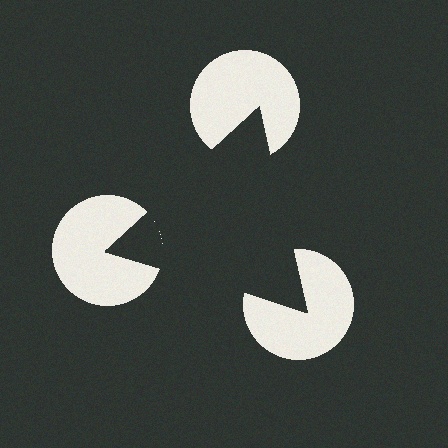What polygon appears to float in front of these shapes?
An illusory triangle — its edges are inferred from the aligned wedge cuts in the pac-man discs, not physically drawn.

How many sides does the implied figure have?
3 sides.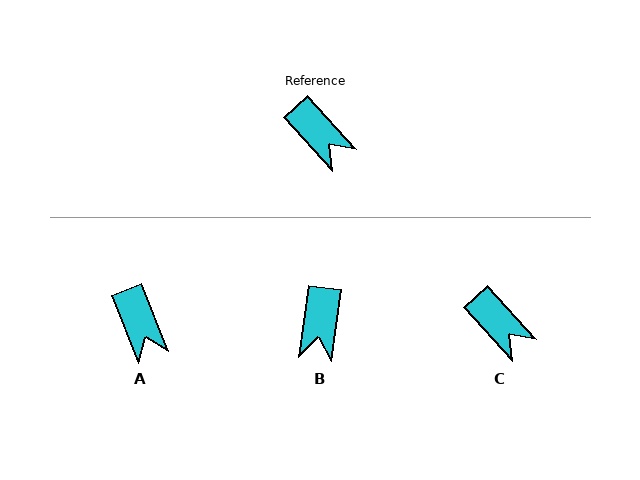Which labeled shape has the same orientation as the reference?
C.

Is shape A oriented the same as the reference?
No, it is off by about 21 degrees.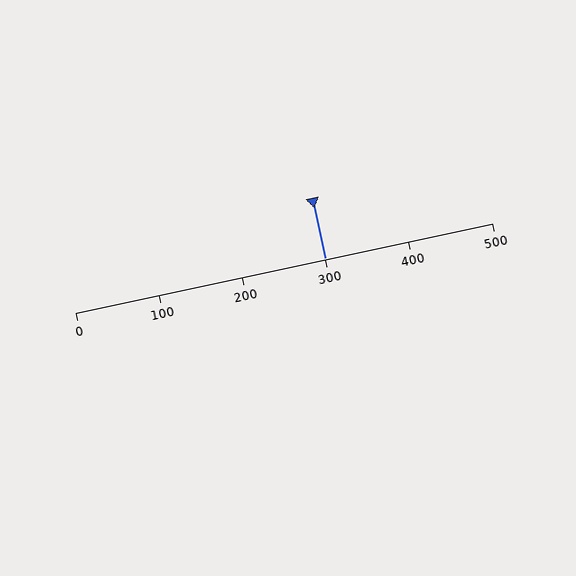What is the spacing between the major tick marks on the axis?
The major ticks are spaced 100 apart.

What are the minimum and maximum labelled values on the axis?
The axis runs from 0 to 500.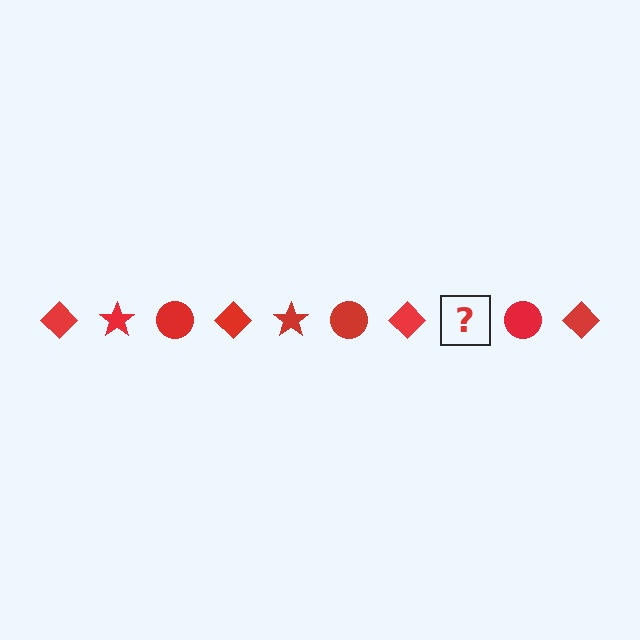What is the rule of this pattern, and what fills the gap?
The rule is that the pattern cycles through diamond, star, circle shapes in red. The gap should be filled with a red star.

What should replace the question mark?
The question mark should be replaced with a red star.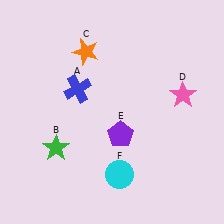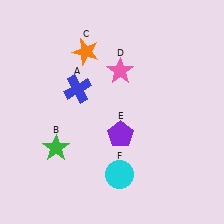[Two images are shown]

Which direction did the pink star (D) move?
The pink star (D) moved left.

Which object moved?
The pink star (D) moved left.